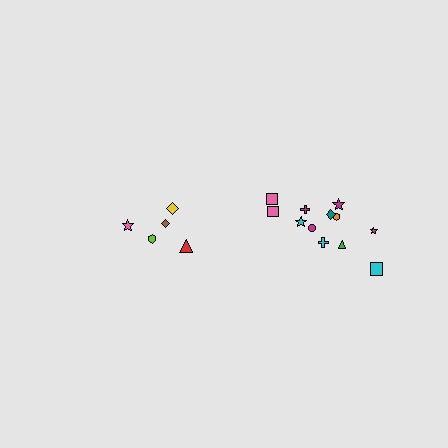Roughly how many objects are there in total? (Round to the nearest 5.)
Roughly 15 objects in total.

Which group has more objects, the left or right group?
The right group.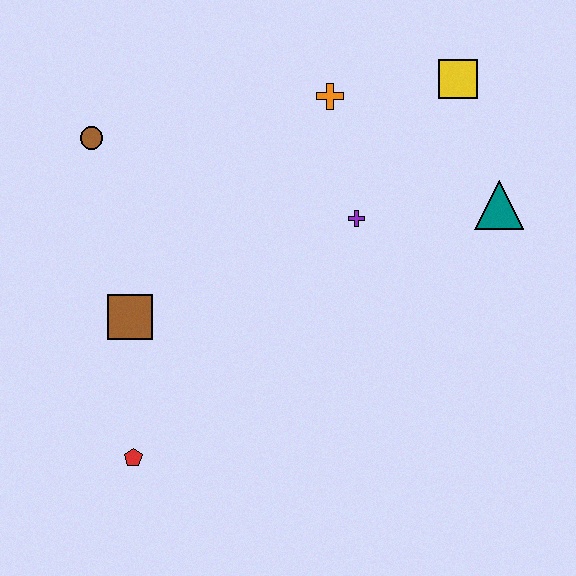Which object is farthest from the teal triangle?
The red pentagon is farthest from the teal triangle.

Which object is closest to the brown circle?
The brown square is closest to the brown circle.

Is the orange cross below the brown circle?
No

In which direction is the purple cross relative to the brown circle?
The purple cross is to the right of the brown circle.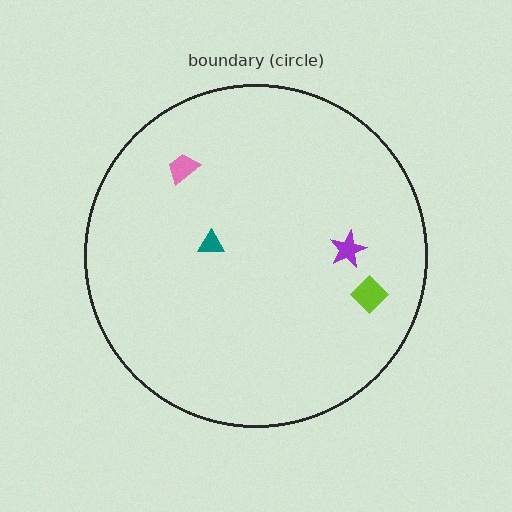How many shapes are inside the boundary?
4 inside, 0 outside.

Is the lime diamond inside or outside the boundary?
Inside.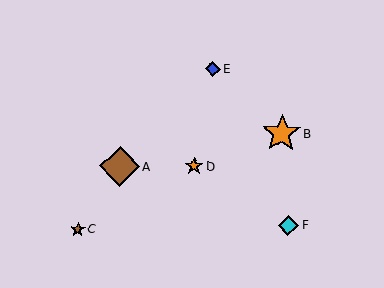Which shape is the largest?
The brown diamond (labeled A) is the largest.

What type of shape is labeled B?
Shape B is an orange star.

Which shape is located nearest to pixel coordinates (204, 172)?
The orange star (labeled D) at (194, 166) is nearest to that location.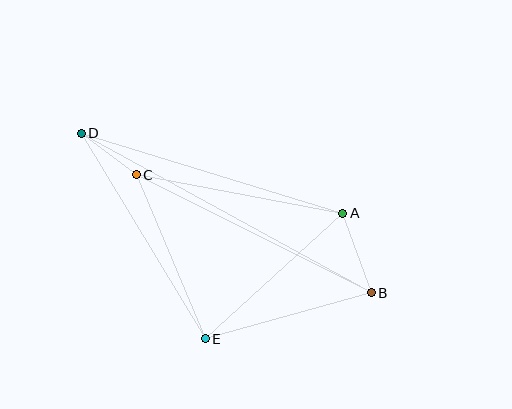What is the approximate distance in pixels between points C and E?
The distance between C and E is approximately 178 pixels.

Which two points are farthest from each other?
Points B and D are farthest from each other.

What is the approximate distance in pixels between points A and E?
The distance between A and E is approximately 186 pixels.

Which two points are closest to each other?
Points C and D are closest to each other.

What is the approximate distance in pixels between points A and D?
The distance between A and D is approximately 274 pixels.